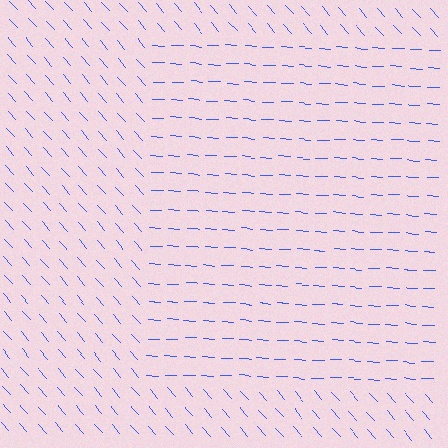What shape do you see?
I see a rectangle.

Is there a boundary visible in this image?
Yes, there is a texture boundary formed by a change in line orientation.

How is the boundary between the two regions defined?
The boundary is defined purely by a change in line orientation (approximately 45 degrees difference). All lines are the same color and thickness.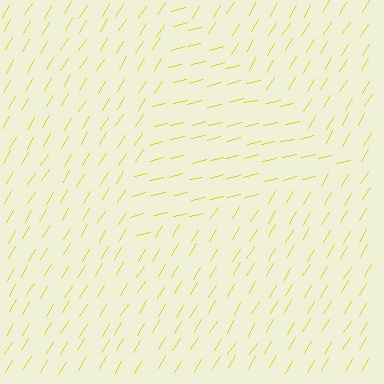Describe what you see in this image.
The image is filled with small yellow line segments. A triangle region in the image has lines oriented differently from the surrounding lines, creating a visible texture boundary.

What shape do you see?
I see a triangle.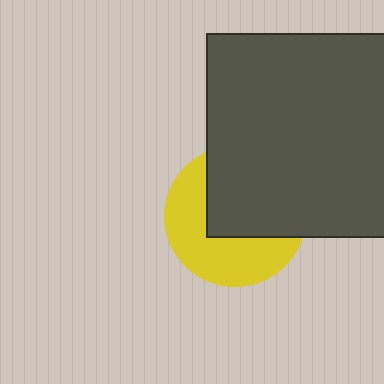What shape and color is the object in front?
The object in front is a dark gray square.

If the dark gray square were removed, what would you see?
You would see the complete yellow circle.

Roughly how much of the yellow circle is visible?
About half of it is visible (roughly 49%).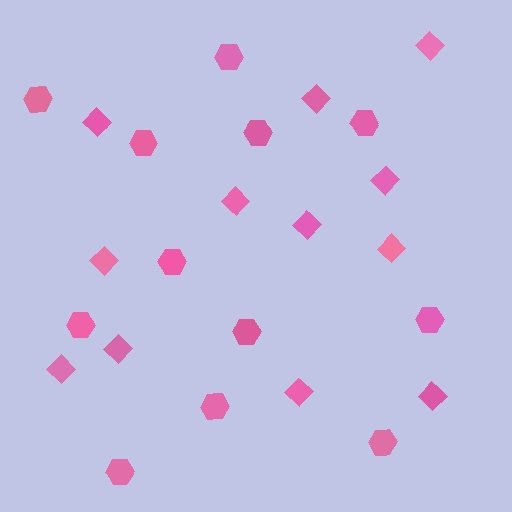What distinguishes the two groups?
There are 2 groups: one group of hexagons (12) and one group of diamonds (12).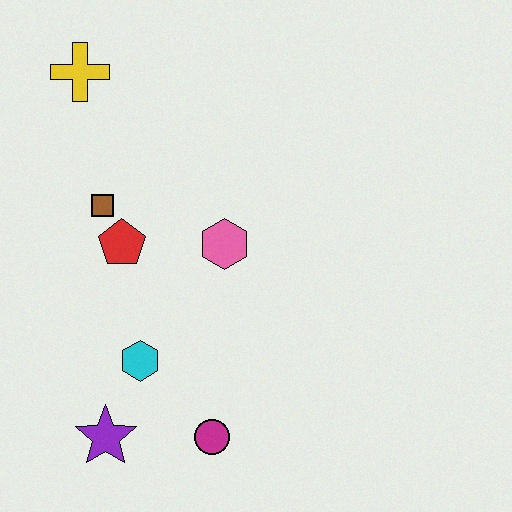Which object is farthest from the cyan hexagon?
The yellow cross is farthest from the cyan hexagon.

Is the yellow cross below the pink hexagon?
No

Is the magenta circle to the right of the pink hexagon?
No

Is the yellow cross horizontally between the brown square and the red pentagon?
No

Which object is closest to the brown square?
The red pentagon is closest to the brown square.